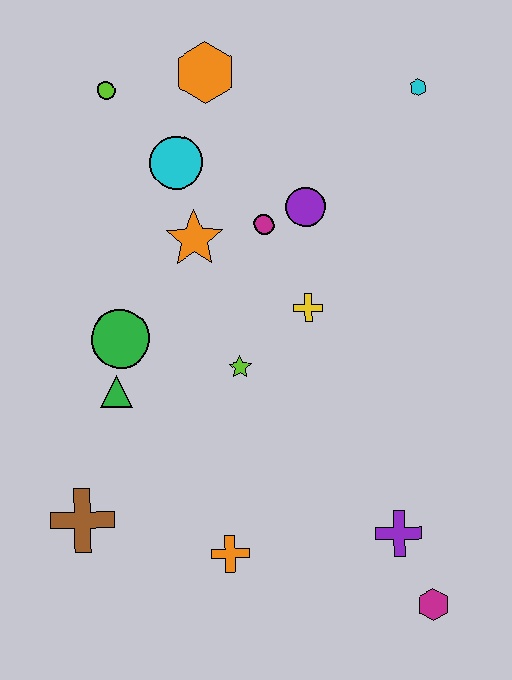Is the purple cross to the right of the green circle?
Yes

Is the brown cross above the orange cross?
Yes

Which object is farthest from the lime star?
The cyan hexagon is farthest from the lime star.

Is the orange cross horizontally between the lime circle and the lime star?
Yes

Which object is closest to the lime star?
The yellow cross is closest to the lime star.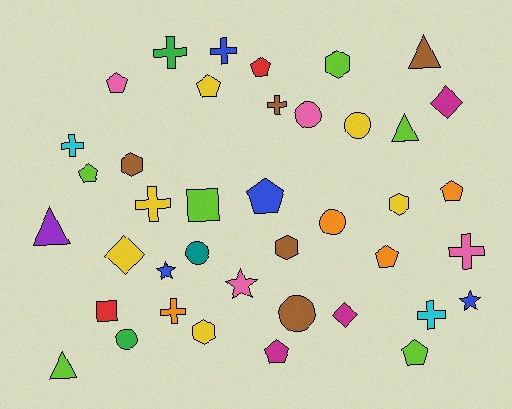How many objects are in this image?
There are 40 objects.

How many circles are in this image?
There are 6 circles.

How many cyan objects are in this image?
There are 2 cyan objects.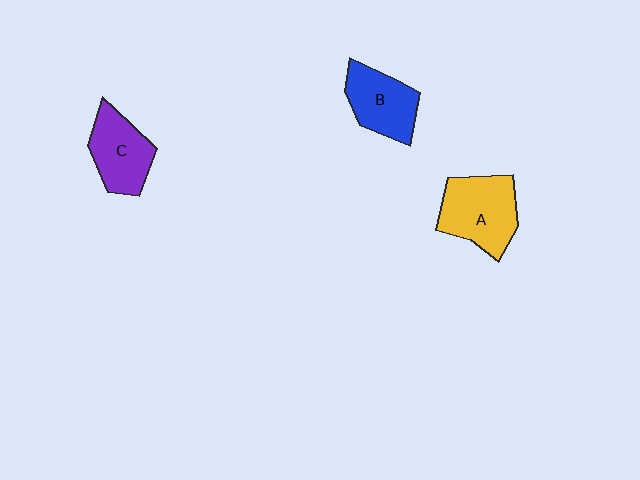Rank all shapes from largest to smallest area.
From largest to smallest: A (yellow), C (purple), B (blue).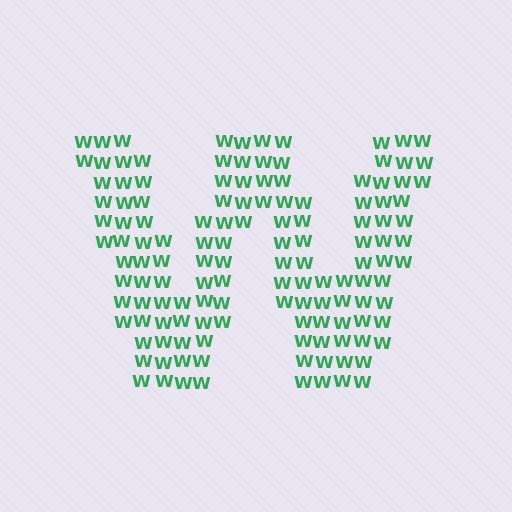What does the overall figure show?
The overall figure shows the letter W.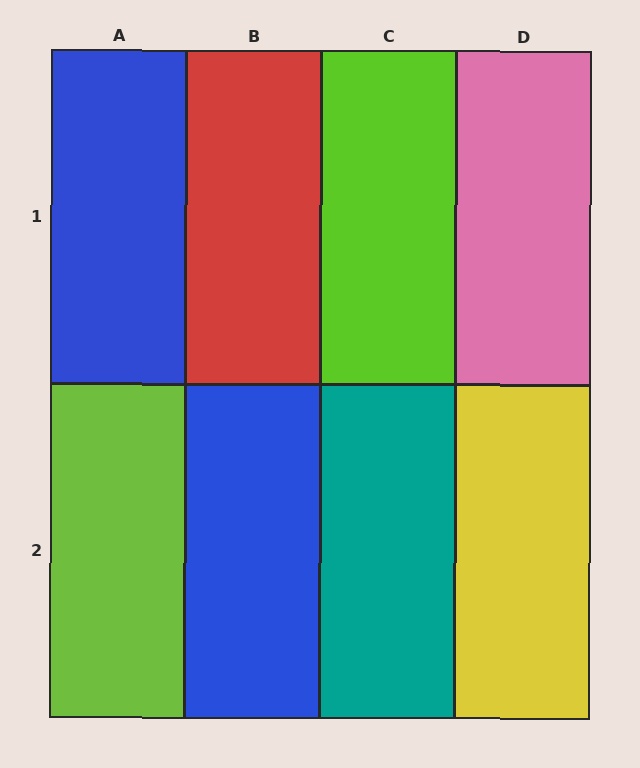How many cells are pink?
1 cell is pink.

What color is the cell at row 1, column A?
Blue.